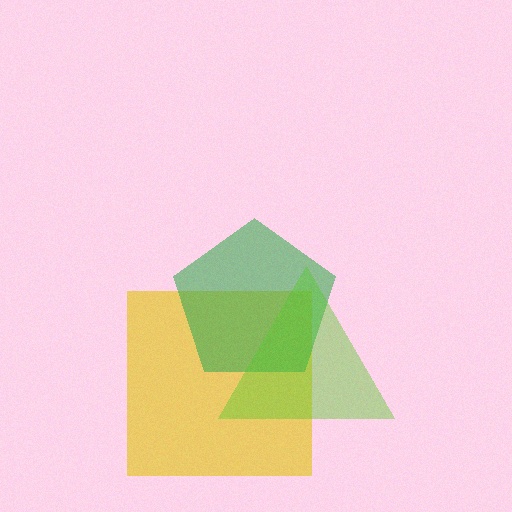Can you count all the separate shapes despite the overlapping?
Yes, there are 3 separate shapes.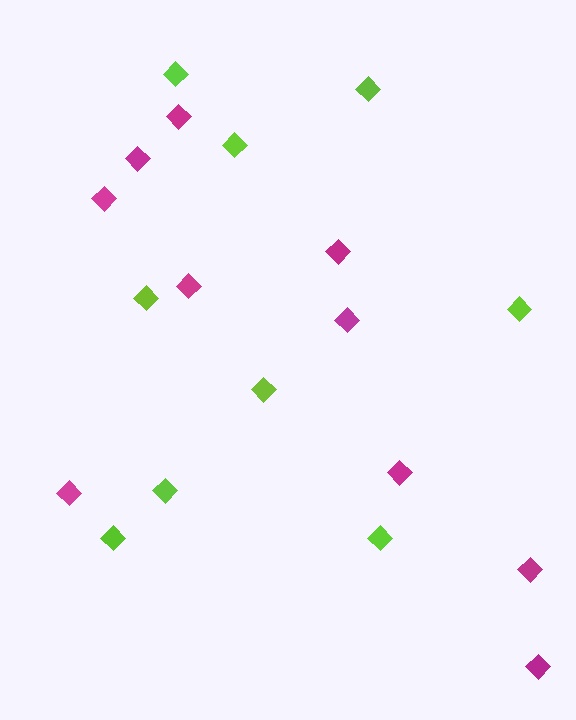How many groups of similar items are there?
There are 2 groups: one group of magenta diamonds (10) and one group of lime diamonds (9).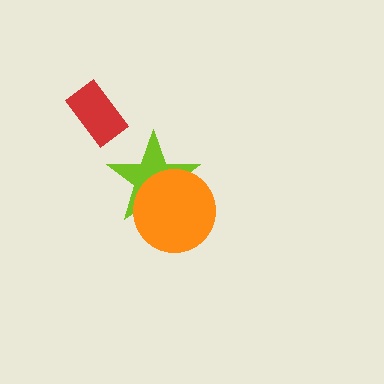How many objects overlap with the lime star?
1 object overlaps with the lime star.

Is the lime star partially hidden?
Yes, it is partially covered by another shape.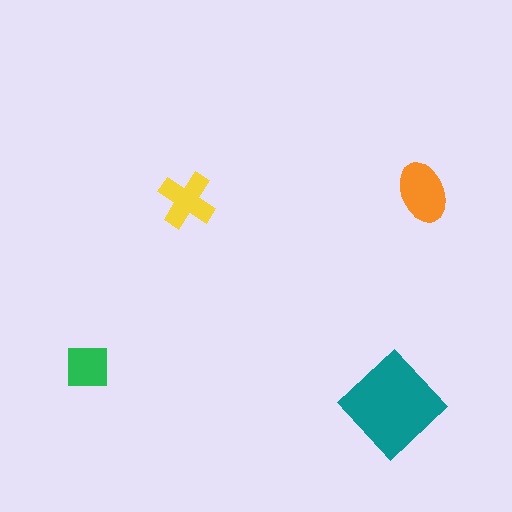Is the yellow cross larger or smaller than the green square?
Larger.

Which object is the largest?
The teal diamond.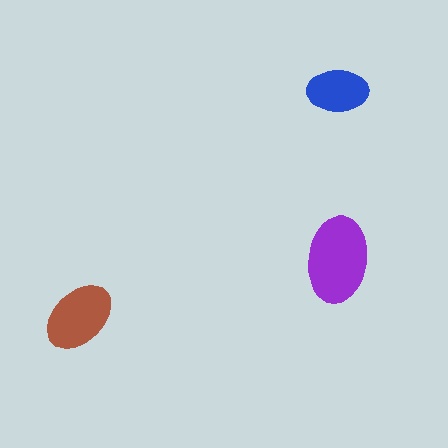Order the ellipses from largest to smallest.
the purple one, the brown one, the blue one.